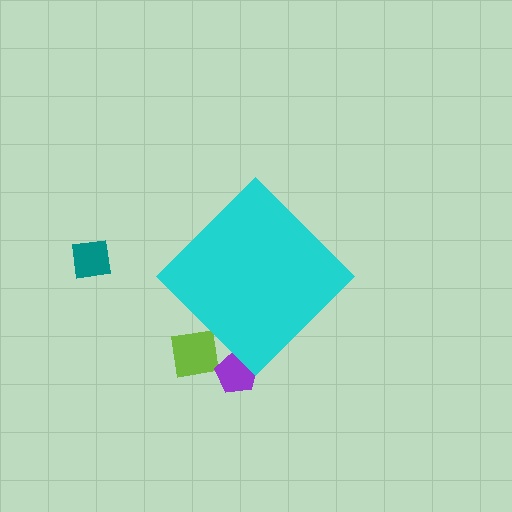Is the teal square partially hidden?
No, the teal square is fully visible.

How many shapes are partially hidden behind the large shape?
2 shapes are partially hidden.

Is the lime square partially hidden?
Yes, the lime square is partially hidden behind the cyan diamond.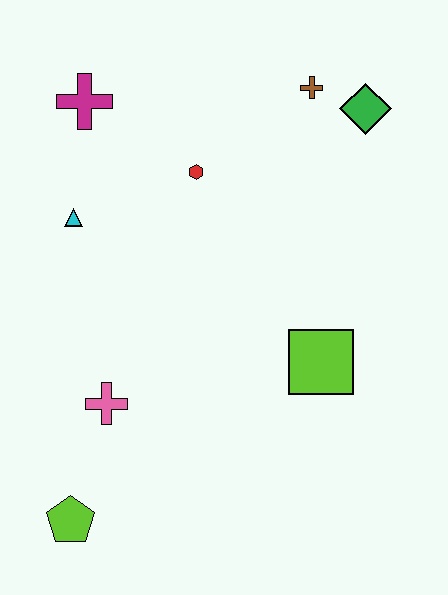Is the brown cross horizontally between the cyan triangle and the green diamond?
Yes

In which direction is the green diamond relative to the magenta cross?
The green diamond is to the right of the magenta cross.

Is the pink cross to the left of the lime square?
Yes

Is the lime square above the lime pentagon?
Yes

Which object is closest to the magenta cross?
The cyan triangle is closest to the magenta cross.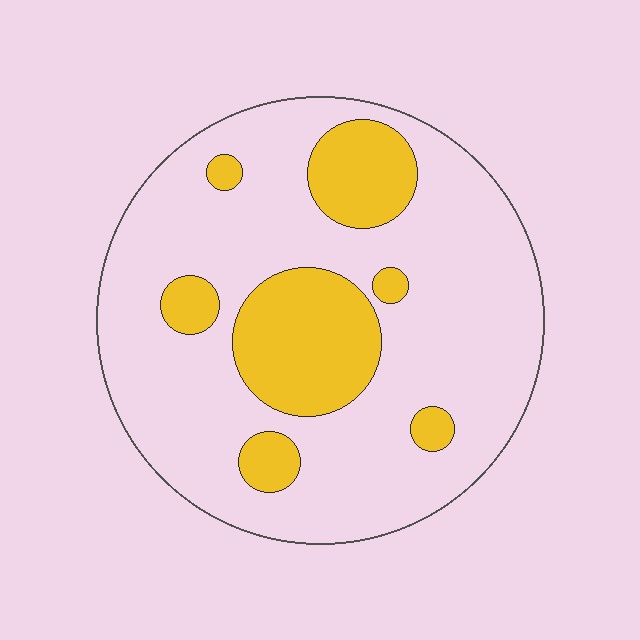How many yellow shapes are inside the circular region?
7.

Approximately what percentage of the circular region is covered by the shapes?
Approximately 25%.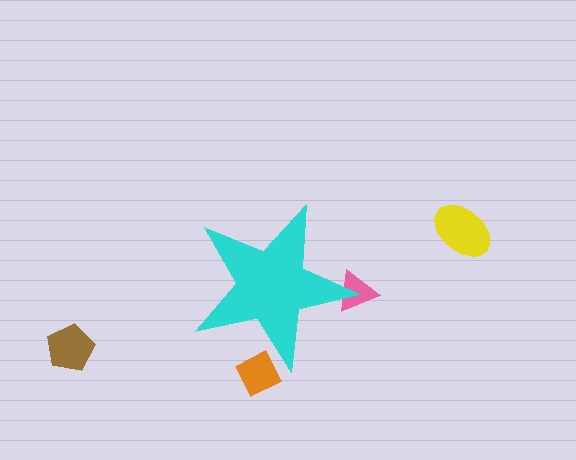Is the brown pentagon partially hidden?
No, the brown pentagon is fully visible.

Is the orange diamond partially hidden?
Yes, the orange diamond is partially hidden behind the cyan star.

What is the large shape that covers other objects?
A cyan star.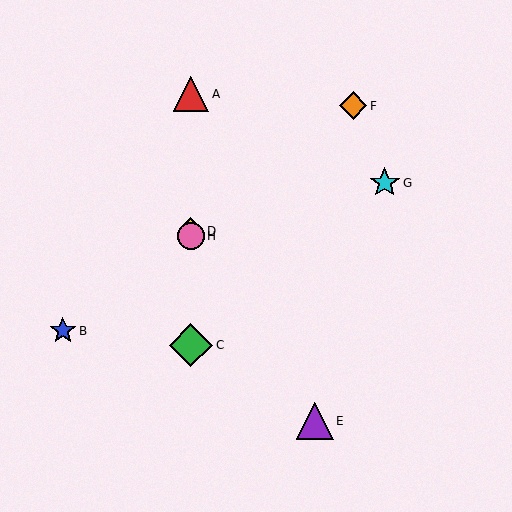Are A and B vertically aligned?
No, A is at x≈191 and B is at x≈63.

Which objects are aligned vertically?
Objects A, C, D, H are aligned vertically.